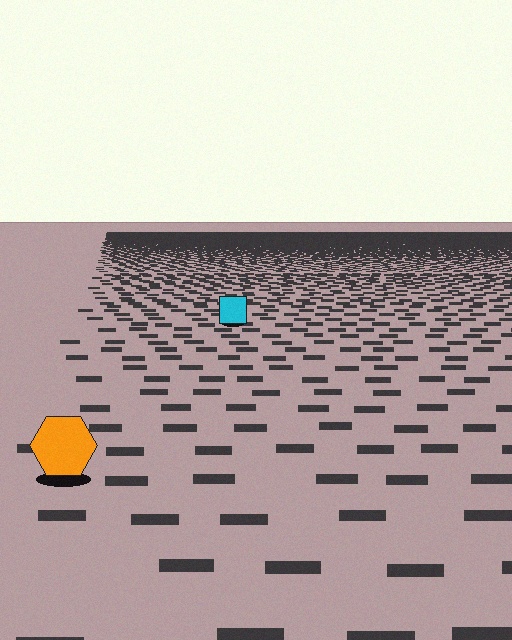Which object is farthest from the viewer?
The cyan square is farthest from the viewer. It appears smaller and the ground texture around it is denser.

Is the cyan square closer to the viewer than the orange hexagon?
No. The orange hexagon is closer — you can tell from the texture gradient: the ground texture is coarser near it.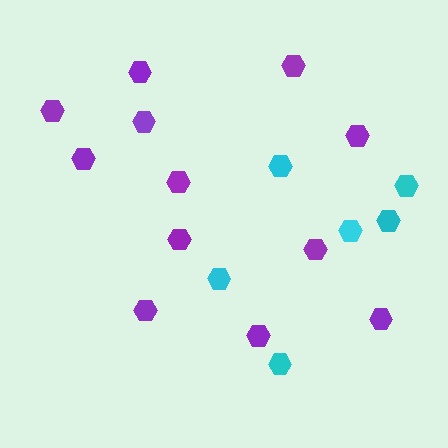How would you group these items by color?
There are 2 groups: one group of purple hexagons (12) and one group of cyan hexagons (6).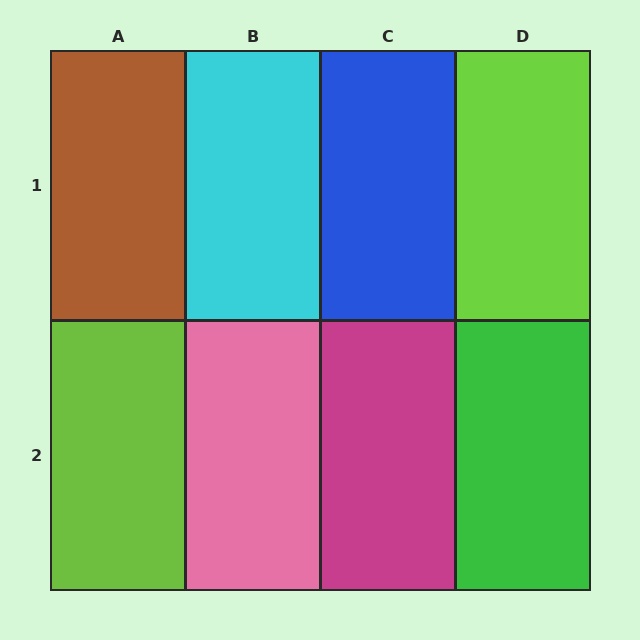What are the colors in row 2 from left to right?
Lime, pink, magenta, green.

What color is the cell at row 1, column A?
Brown.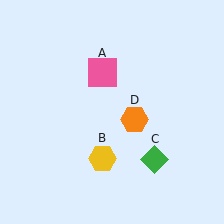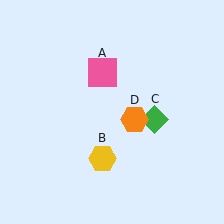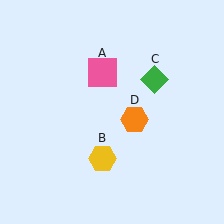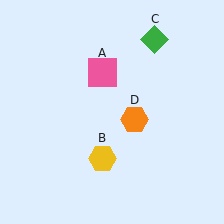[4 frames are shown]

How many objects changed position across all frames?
1 object changed position: green diamond (object C).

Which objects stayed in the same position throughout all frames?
Pink square (object A) and yellow hexagon (object B) and orange hexagon (object D) remained stationary.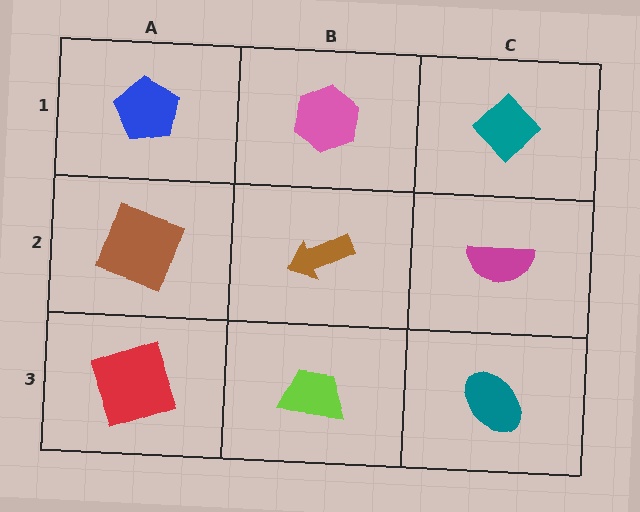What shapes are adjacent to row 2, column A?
A blue pentagon (row 1, column A), a red square (row 3, column A), a brown arrow (row 2, column B).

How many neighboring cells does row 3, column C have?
2.